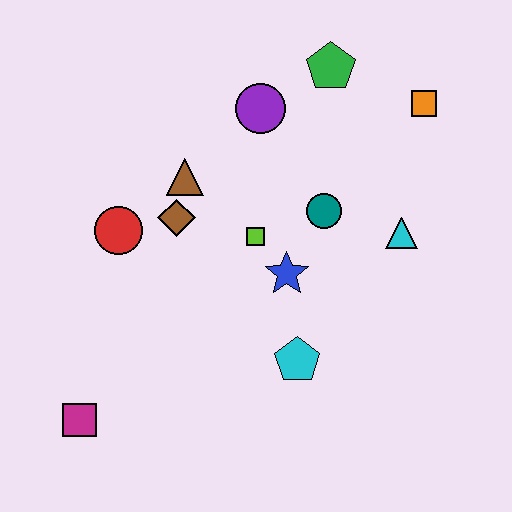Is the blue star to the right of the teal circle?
No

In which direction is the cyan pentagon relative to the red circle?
The cyan pentagon is to the right of the red circle.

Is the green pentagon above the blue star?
Yes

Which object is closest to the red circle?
The brown diamond is closest to the red circle.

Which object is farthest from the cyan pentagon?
The green pentagon is farthest from the cyan pentagon.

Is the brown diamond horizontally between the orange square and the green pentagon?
No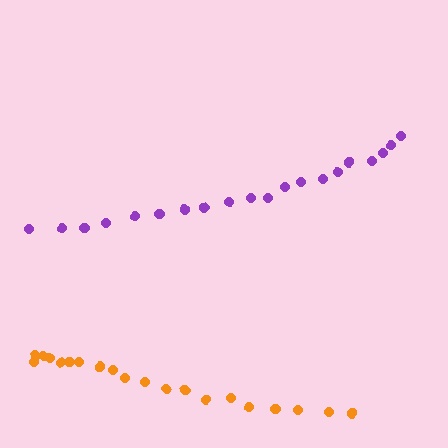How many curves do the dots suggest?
There are 2 distinct paths.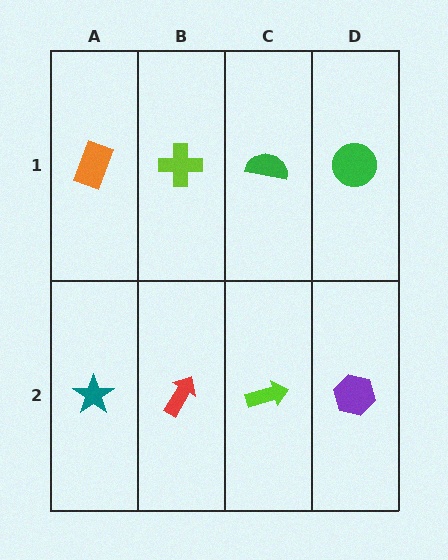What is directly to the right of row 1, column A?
A lime cross.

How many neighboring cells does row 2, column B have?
3.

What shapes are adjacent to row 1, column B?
A red arrow (row 2, column B), an orange rectangle (row 1, column A), a green semicircle (row 1, column C).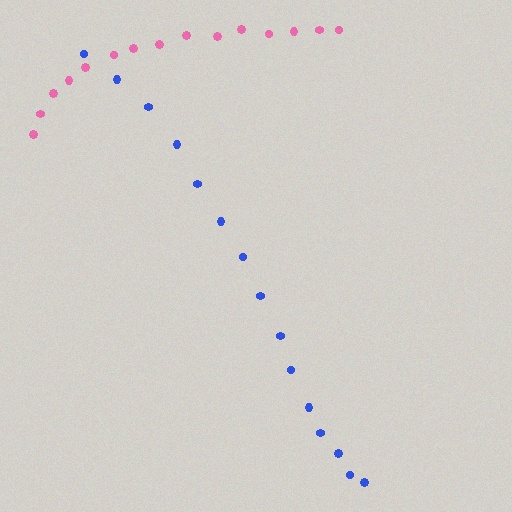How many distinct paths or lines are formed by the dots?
There are 2 distinct paths.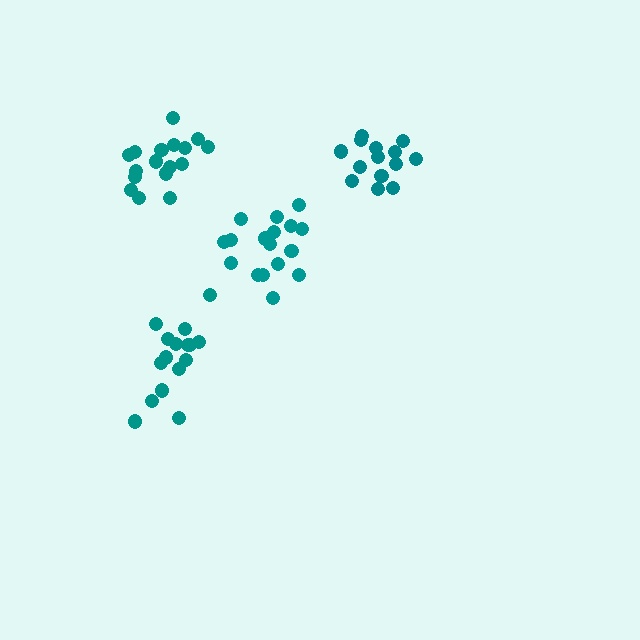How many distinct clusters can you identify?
There are 4 distinct clusters.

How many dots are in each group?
Group 1: 16 dots, Group 2: 14 dots, Group 3: 17 dots, Group 4: 18 dots (65 total).